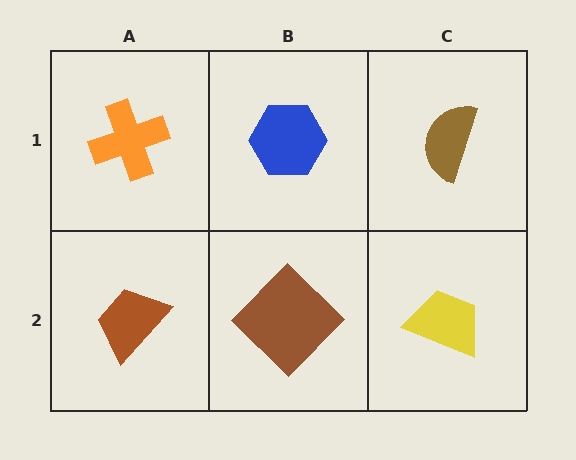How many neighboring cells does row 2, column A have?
2.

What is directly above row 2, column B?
A blue hexagon.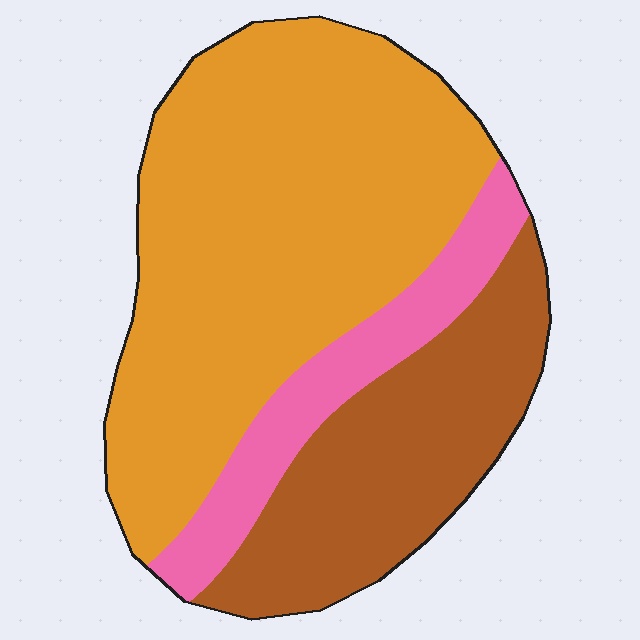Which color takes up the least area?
Pink, at roughly 15%.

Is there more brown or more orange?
Orange.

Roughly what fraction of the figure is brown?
Brown covers roughly 25% of the figure.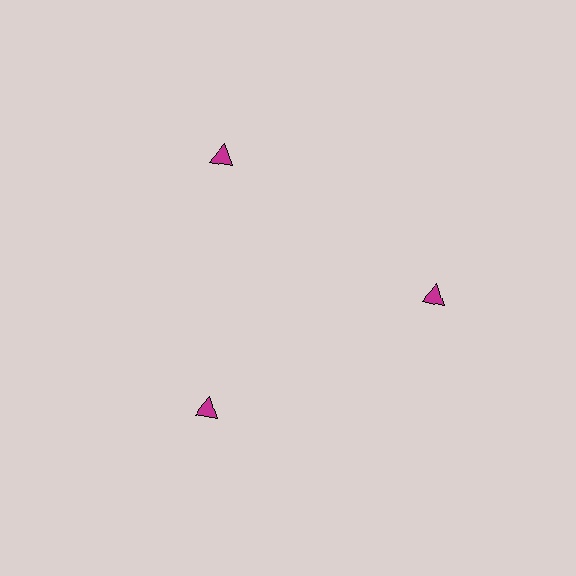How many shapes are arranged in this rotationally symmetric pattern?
There are 3 shapes, arranged in 3 groups of 1.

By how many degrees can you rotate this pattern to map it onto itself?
The pattern maps onto itself every 120 degrees of rotation.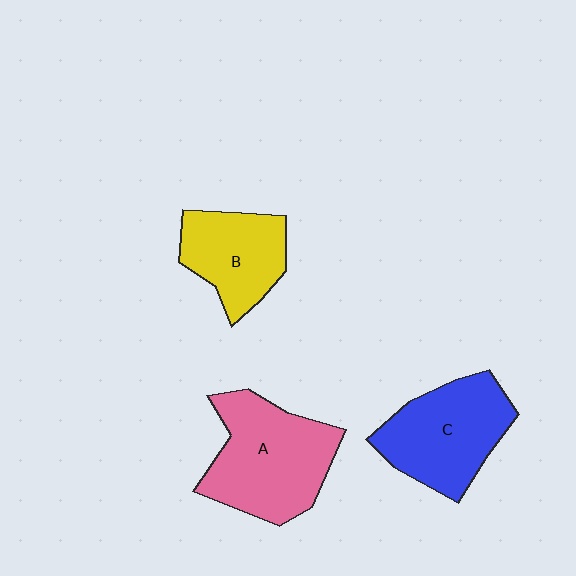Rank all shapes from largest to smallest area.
From largest to smallest: A (pink), C (blue), B (yellow).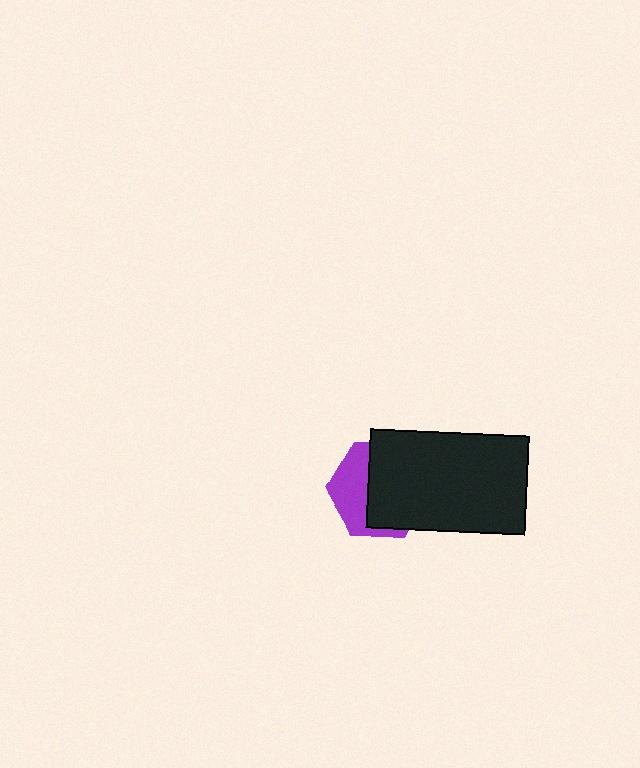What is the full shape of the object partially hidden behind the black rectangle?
The partially hidden object is a purple hexagon.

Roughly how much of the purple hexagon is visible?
A small part of it is visible (roughly 39%).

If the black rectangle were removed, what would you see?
You would see the complete purple hexagon.